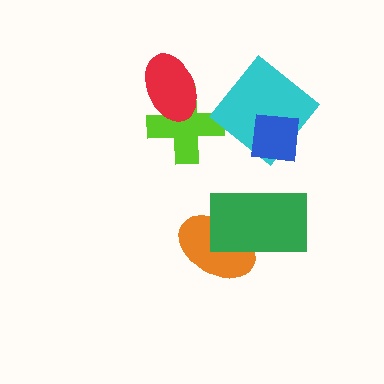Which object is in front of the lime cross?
The red ellipse is in front of the lime cross.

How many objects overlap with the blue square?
1 object overlaps with the blue square.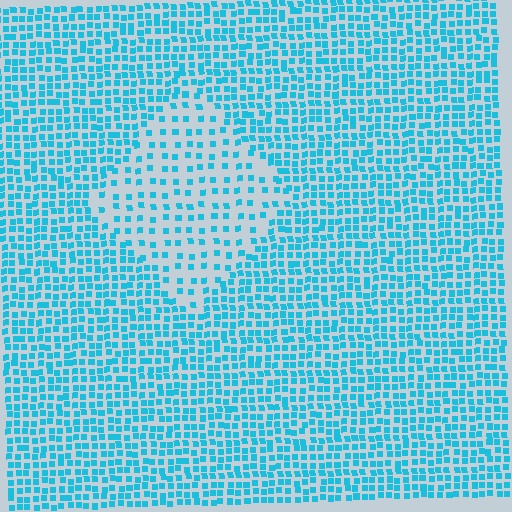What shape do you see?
I see a diamond.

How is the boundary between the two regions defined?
The boundary is defined by a change in element density (approximately 2.2x ratio). All elements are the same color, size, and shape.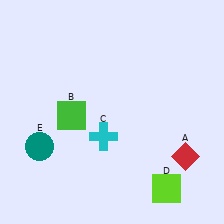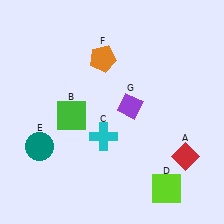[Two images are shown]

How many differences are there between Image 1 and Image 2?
There are 2 differences between the two images.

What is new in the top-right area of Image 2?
A purple diamond (G) was added in the top-right area of Image 2.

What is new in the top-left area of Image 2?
An orange pentagon (F) was added in the top-left area of Image 2.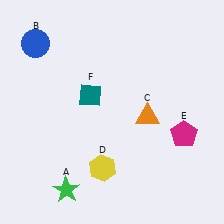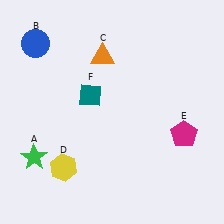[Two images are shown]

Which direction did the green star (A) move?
The green star (A) moved up.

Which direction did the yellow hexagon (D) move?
The yellow hexagon (D) moved left.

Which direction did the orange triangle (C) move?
The orange triangle (C) moved up.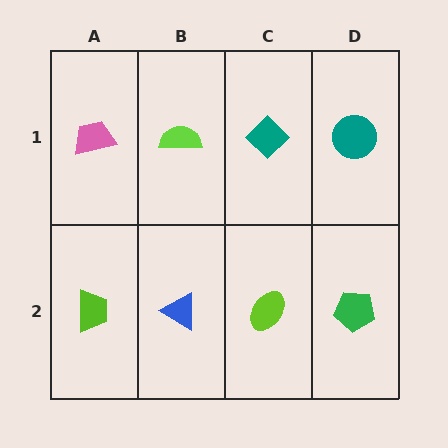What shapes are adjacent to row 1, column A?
A lime trapezoid (row 2, column A), a lime semicircle (row 1, column B).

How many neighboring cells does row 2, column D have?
2.